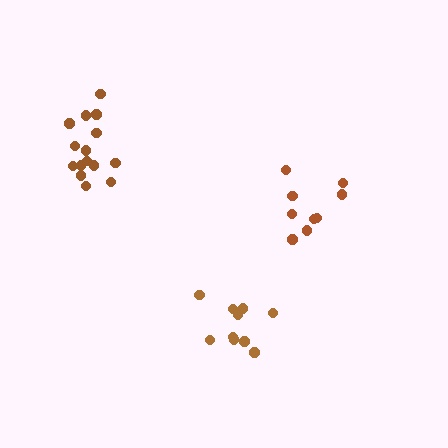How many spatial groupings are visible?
There are 3 spatial groupings.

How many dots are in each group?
Group 1: 15 dots, Group 2: 10 dots, Group 3: 9 dots (34 total).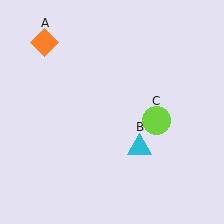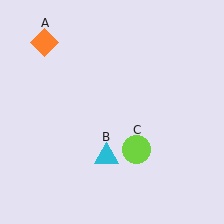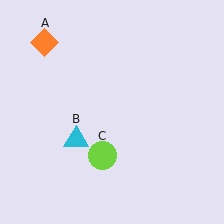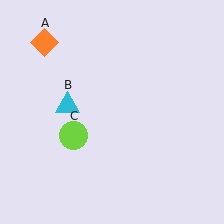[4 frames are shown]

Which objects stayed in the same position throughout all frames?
Orange diamond (object A) remained stationary.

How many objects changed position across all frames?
2 objects changed position: cyan triangle (object B), lime circle (object C).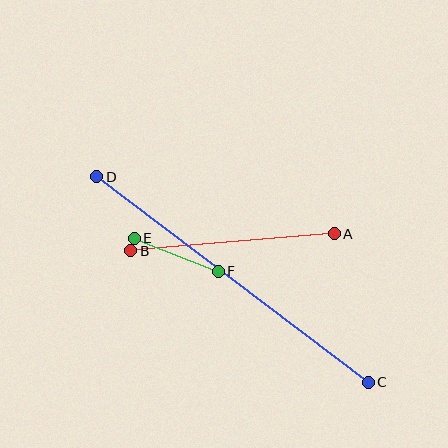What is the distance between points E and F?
The distance is approximately 90 pixels.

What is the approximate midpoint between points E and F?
The midpoint is at approximately (176, 255) pixels.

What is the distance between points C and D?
The distance is approximately 340 pixels.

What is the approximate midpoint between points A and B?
The midpoint is at approximately (233, 242) pixels.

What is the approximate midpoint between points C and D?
The midpoint is at approximately (232, 280) pixels.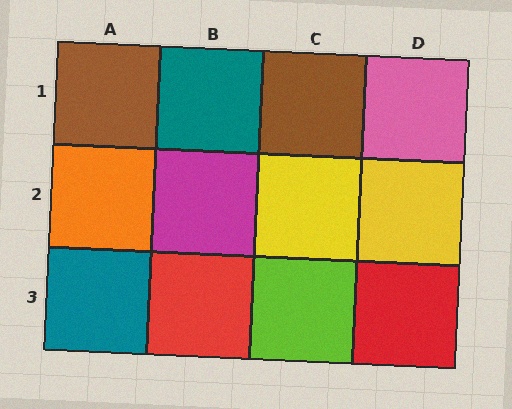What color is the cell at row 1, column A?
Brown.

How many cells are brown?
2 cells are brown.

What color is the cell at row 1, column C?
Brown.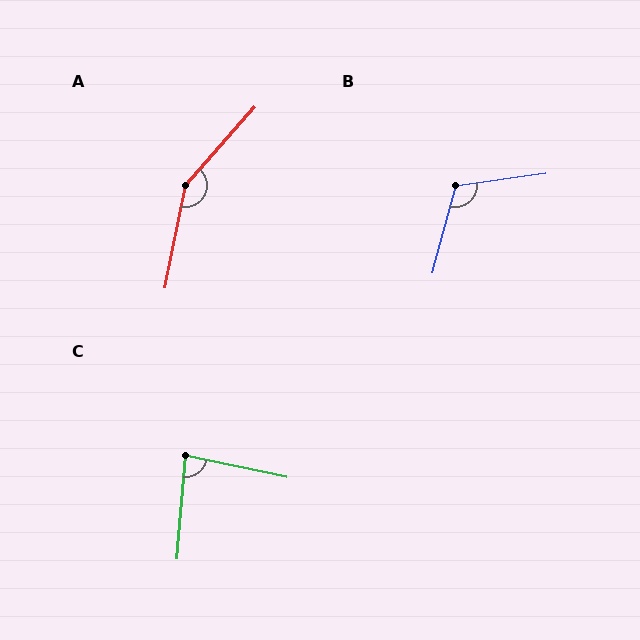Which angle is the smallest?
C, at approximately 83 degrees.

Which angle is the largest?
A, at approximately 149 degrees.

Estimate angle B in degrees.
Approximately 113 degrees.